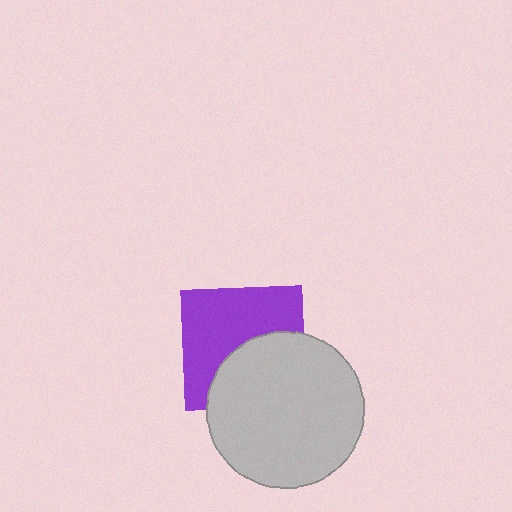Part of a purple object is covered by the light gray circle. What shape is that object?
It is a square.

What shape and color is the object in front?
The object in front is a light gray circle.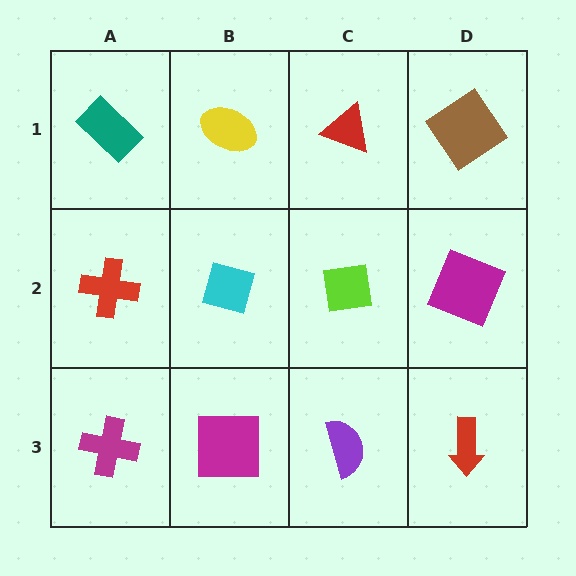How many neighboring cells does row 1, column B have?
3.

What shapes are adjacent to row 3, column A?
A red cross (row 2, column A), a magenta square (row 3, column B).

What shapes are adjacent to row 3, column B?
A cyan diamond (row 2, column B), a magenta cross (row 3, column A), a purple semicircle (row 3, column C).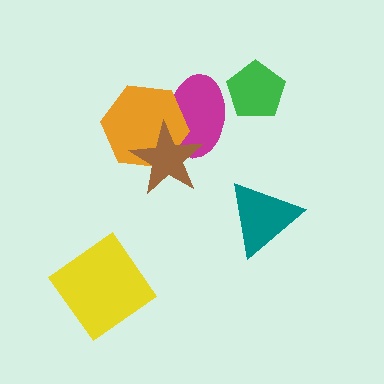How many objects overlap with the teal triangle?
0 objects overlap with the teal triangle.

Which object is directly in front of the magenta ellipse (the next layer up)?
The green pentagon is directly in front of the magenta ellipse.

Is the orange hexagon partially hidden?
Yes, it is partially covered by another shape.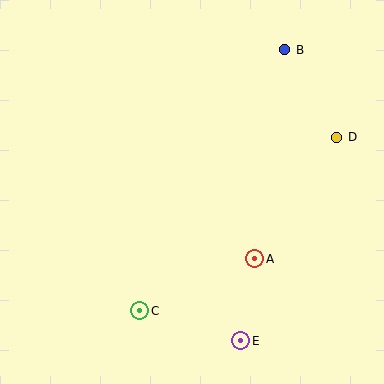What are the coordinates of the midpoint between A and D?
The midpoint between A and D is at (296, 198).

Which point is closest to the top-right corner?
Point B is closest to the top-right corner.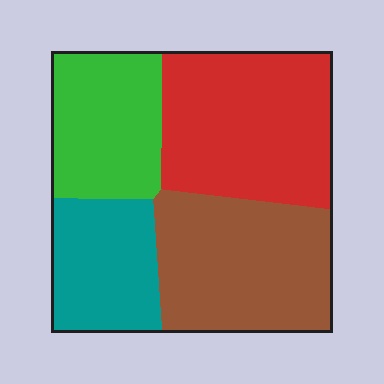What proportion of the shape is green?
Green covers about 20% of the shape.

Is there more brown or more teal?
Brown.